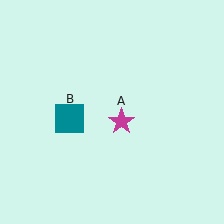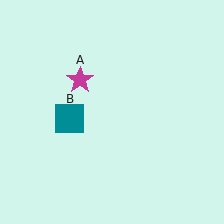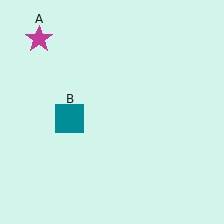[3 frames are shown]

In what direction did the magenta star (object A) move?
The magenta star (object A) moved up and to the left.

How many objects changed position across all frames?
1 object changed position: magenta star (object A).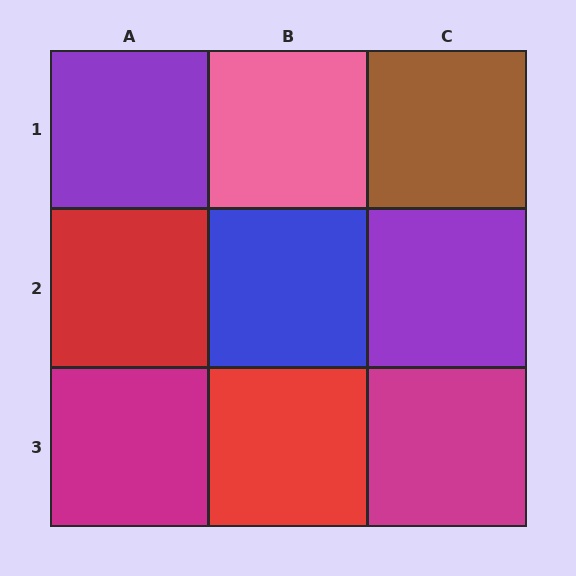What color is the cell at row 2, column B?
Blue.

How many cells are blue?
1 cell is blue.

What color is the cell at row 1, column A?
Purple.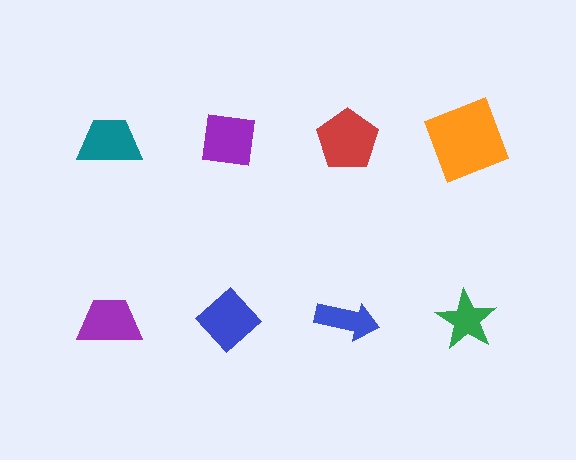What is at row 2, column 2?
A blue diamond.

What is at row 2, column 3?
A blue arrow.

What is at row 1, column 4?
An orange square.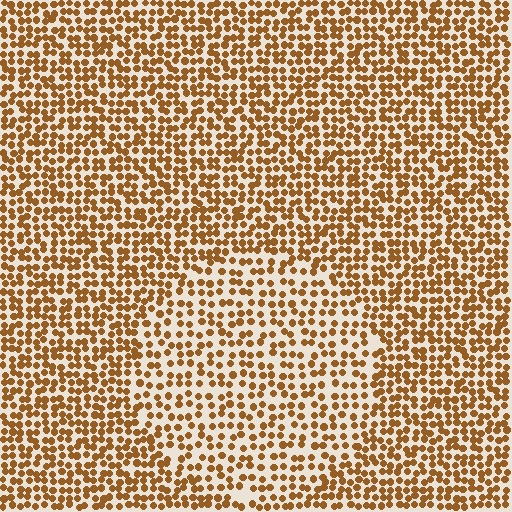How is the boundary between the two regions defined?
The boundary is defined by a change in element density (approximately 1.6x ratio). All elements are the same color, size, and shape.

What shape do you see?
I see a circle.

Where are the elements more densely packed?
The elements are more densely packed outside the circle boundary.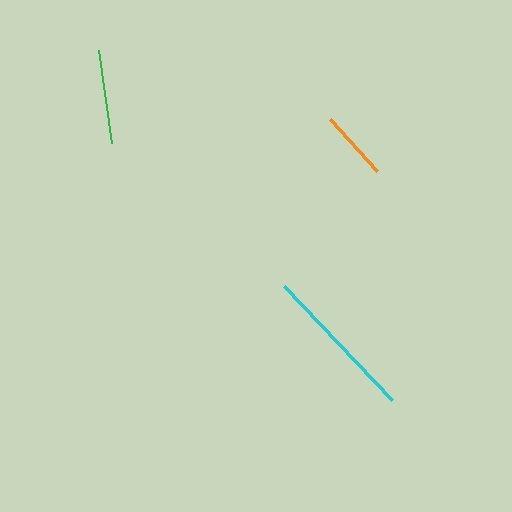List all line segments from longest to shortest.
From longest to shortest: cyan, green, orange.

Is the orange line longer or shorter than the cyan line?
The cyan line is longer than the orange line.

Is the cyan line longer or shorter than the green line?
The cyan line is longer than the green line.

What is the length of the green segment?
The green segment is approximately 94 pixels long.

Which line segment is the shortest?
The orange line is the shortest at approximately 70 pixels.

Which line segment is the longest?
The cyan line is the longest at approximately 157 pixels.